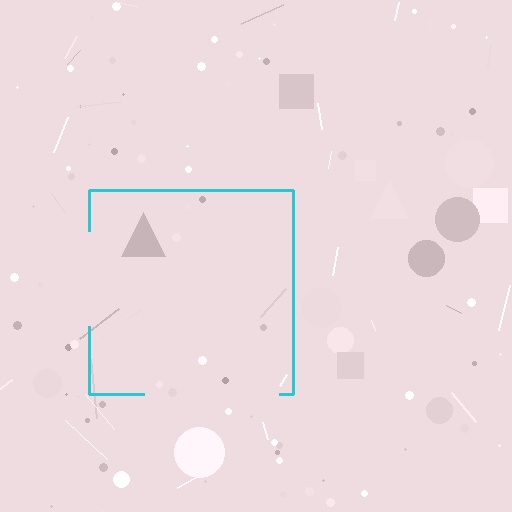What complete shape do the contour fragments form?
The contour fragments form a square.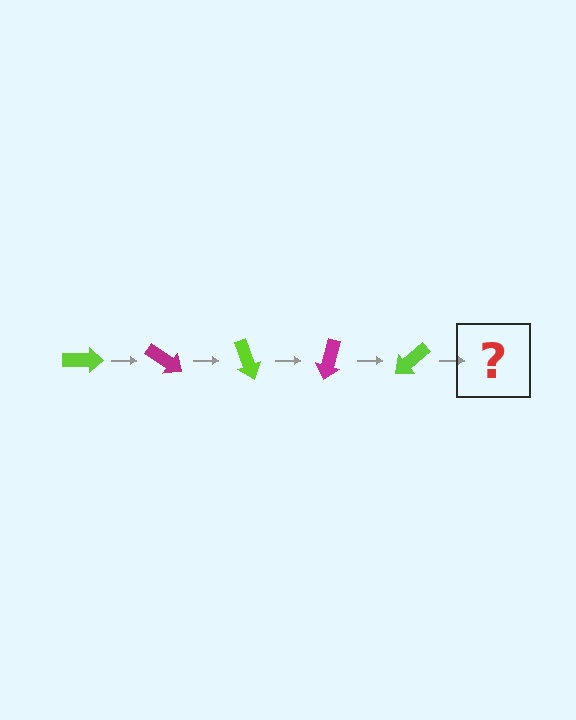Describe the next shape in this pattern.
It should be a magenta arrow, rotated 175 degrees from the start.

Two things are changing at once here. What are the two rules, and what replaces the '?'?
The two rules are that it rotates 35 degrees each step and the color cycles through lime and magenta. The '?' should be a magenta arrow, rotated 175 degrees from the start.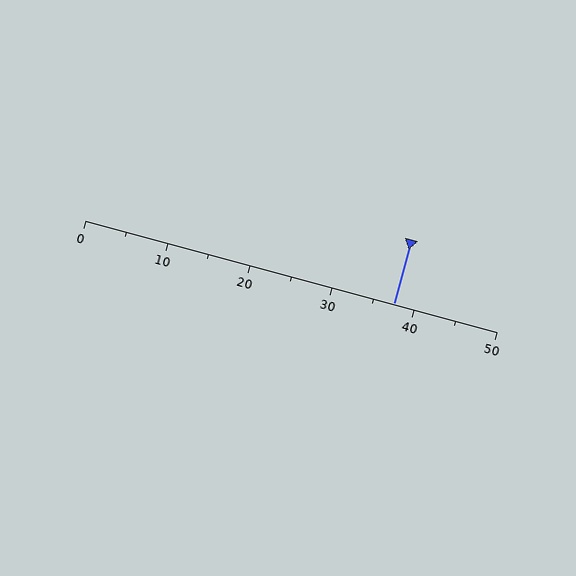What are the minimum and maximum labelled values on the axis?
The axis runs from 0 to 50.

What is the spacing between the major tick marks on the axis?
The major ticks are spaced 10 apart.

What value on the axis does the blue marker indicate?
The marker indicates approximately 37.5.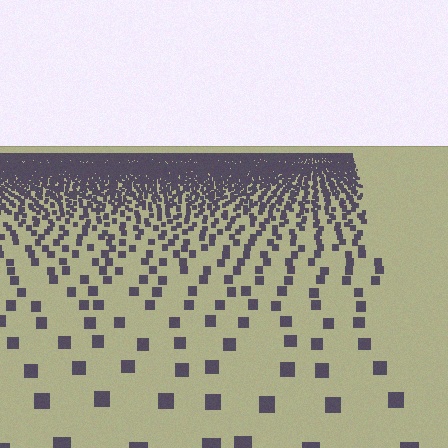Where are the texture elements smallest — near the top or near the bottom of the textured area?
Near the top.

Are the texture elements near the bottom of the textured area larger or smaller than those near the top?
Larger. Near the bottom, elements are closer to the viewer and appear at a bigger on-screen size.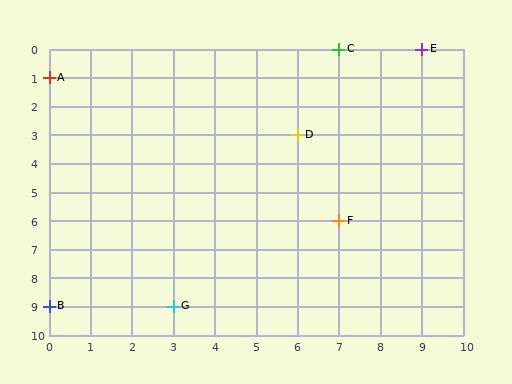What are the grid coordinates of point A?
Point A is at grid coordinates (0, 1).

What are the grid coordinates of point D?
Point D is at grid coordinates (6, 3).